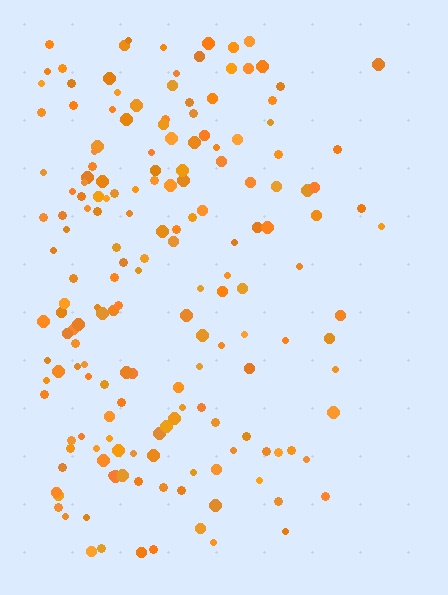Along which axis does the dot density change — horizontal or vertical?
Horizontal.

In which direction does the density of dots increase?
From right to left, with the left side densest.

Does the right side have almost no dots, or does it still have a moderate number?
Still a moderate number, just noticeably fewer than the left.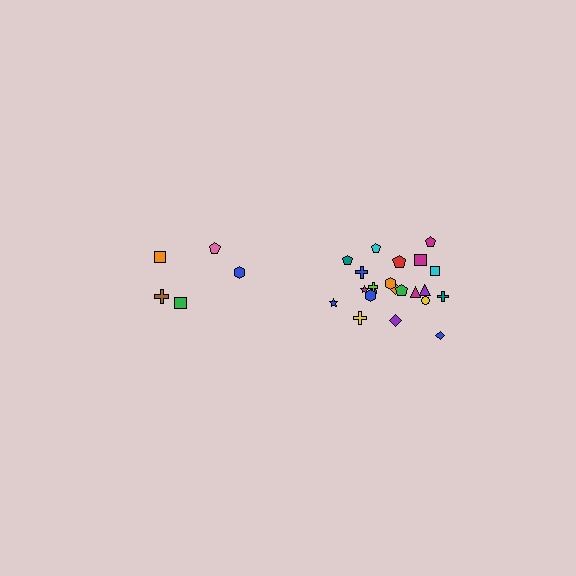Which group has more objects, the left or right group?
The right group.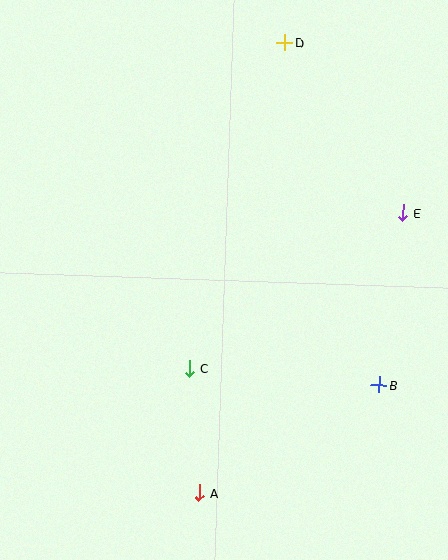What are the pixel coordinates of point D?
Point D is at (285, 43).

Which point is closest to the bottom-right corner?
Point B is closest to the bottom-right corner.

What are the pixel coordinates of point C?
Point C is at (190, 369).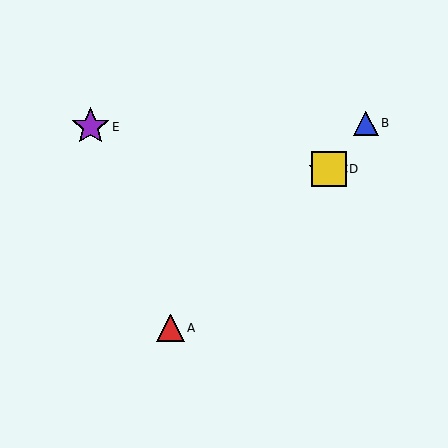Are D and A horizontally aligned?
No, D is at y≈169 and A is at y≈328.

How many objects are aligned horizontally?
2 objects (C, D) are aligned horizontally.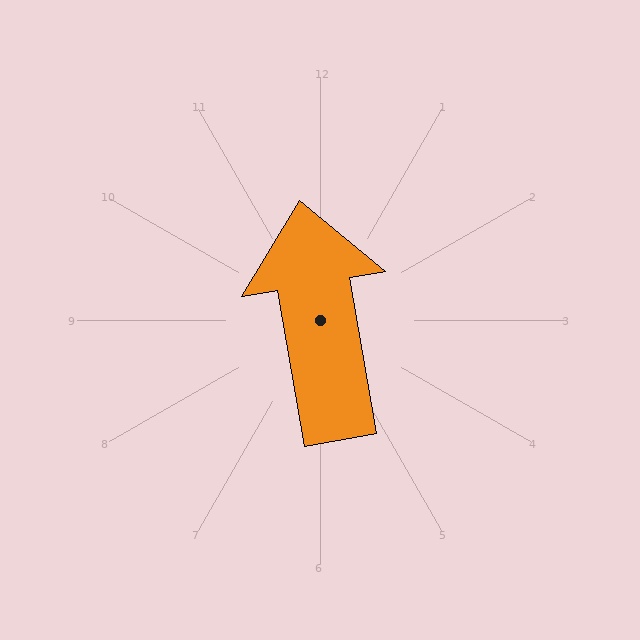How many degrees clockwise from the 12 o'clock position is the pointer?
Approximately 350 degrees.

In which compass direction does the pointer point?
North.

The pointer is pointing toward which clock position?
Roughly 12 o'clock.